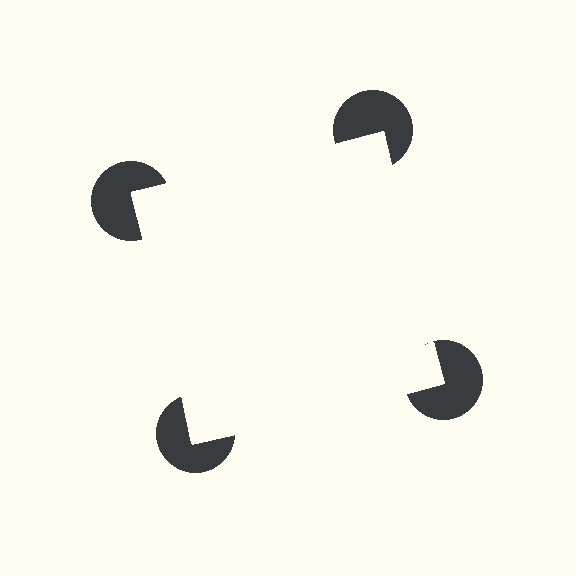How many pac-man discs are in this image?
There are 4 — one at each vertex of the illusory square.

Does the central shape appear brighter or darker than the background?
It typically appears slightly brighter than the background, even though no actual brightness change is drawn.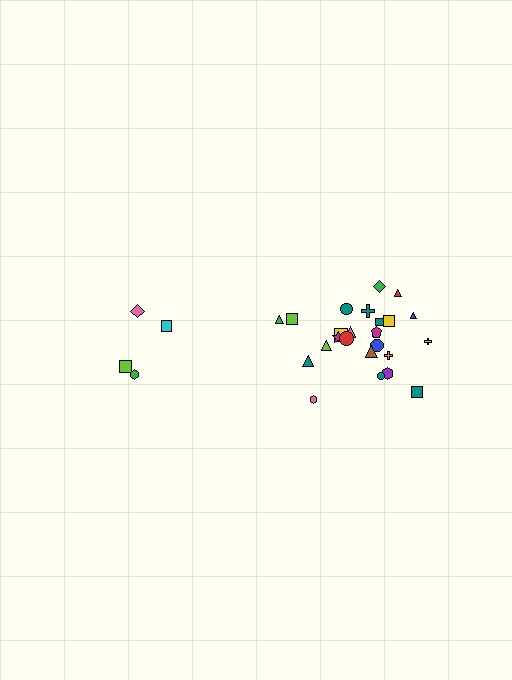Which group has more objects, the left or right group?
The right group.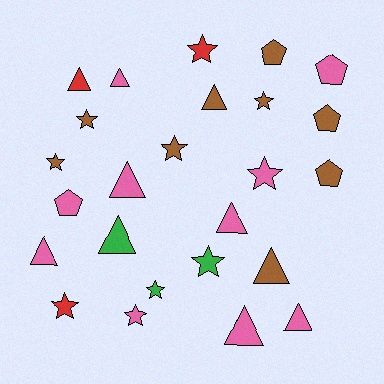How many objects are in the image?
There are 25 objects.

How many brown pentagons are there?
There are 3 brown pentagons.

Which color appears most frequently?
Pink, with 10 objects.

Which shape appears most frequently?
Triangle, with 10 objects.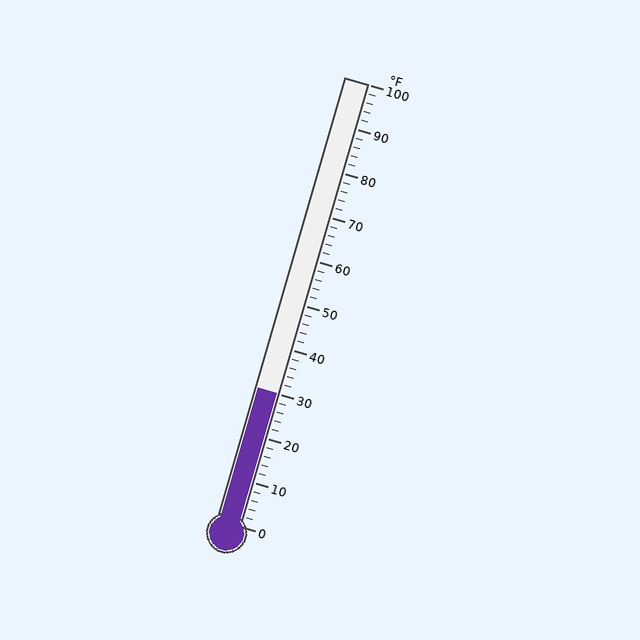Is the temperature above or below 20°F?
The temperature is above 20°F.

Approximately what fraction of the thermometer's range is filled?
The thermometer is filled to approximately 30% of its range.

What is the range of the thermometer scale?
The thermometer scale ranges from 0°F to 100°F.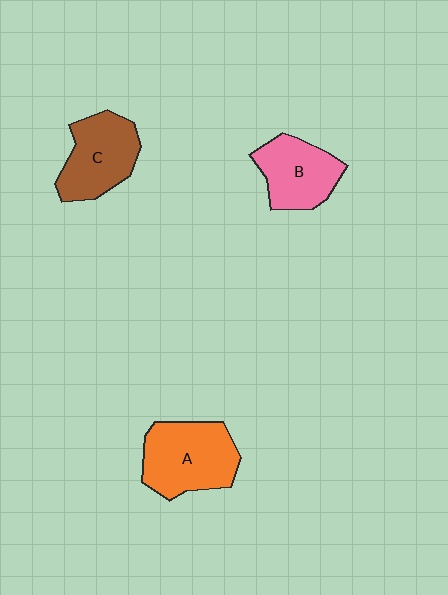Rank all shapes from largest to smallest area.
From largest to smallest: A (orange), C (brown), B (pink).